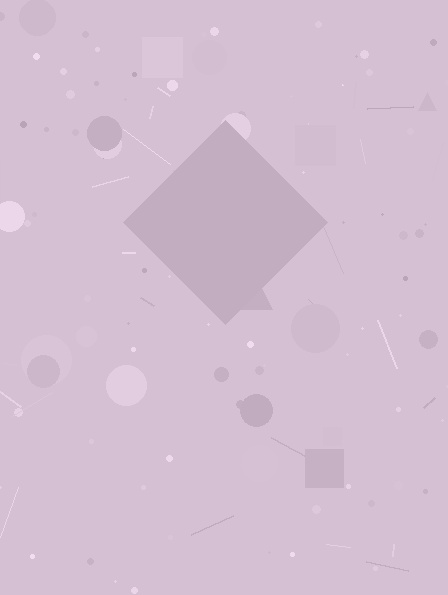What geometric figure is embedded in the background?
A diamond is embedded in the background.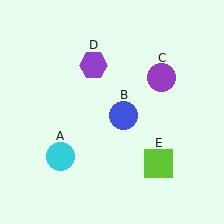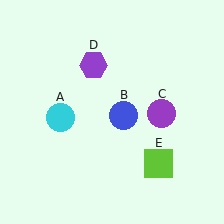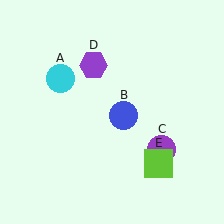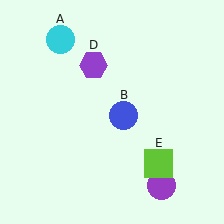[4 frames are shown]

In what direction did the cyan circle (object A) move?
The cyan circle (object A) moved up.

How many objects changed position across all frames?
2 objects changed position: cyan circle (object A), purple circle (object C).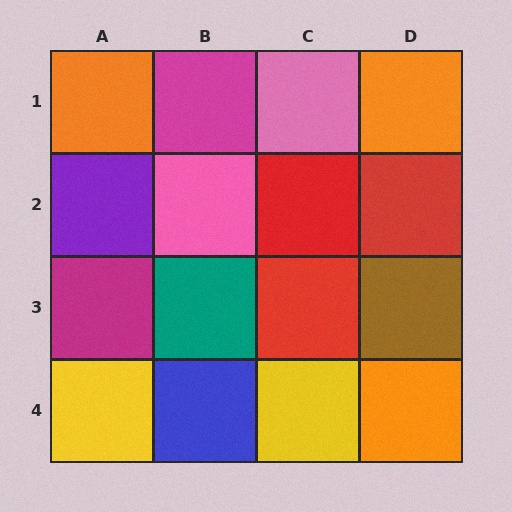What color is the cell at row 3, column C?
Red.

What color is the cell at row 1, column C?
Pink.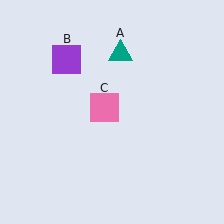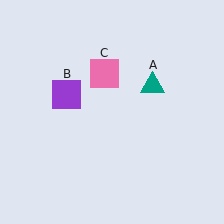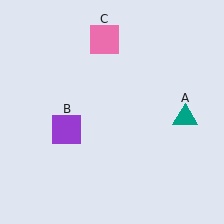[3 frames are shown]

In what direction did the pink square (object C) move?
The pink square (object C) moved up.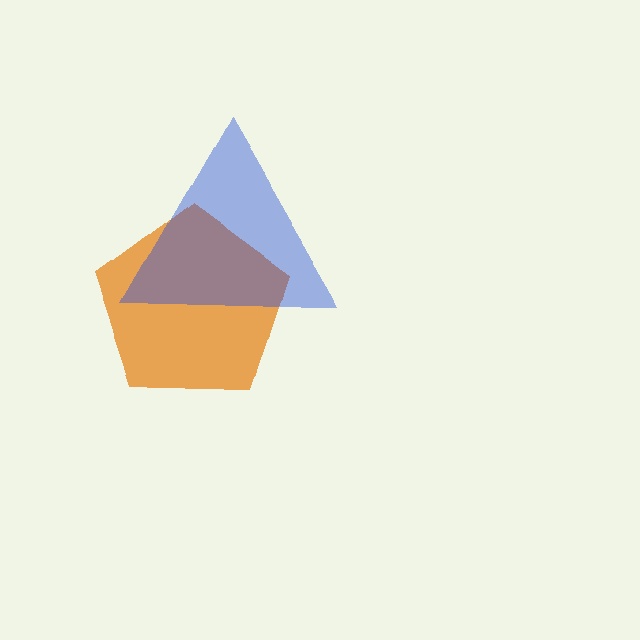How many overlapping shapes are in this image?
There are 2 overlapping shapes in the image.